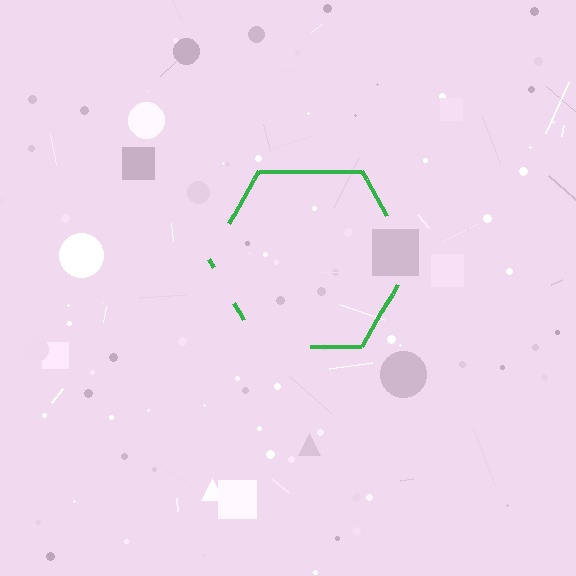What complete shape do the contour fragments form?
The contour fragments form a hexagon.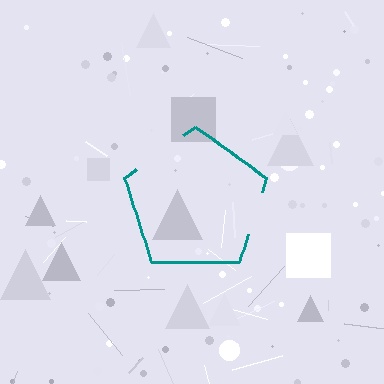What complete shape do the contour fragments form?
The contour fragments form a pentagon.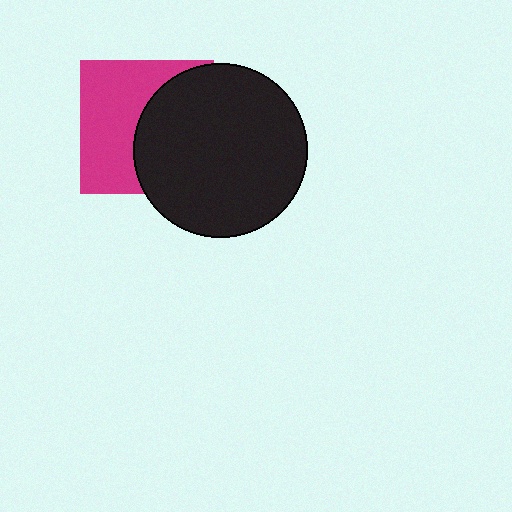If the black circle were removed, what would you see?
You would see the complete magenta square.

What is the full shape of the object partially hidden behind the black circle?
The partially hidden object is a magenta square.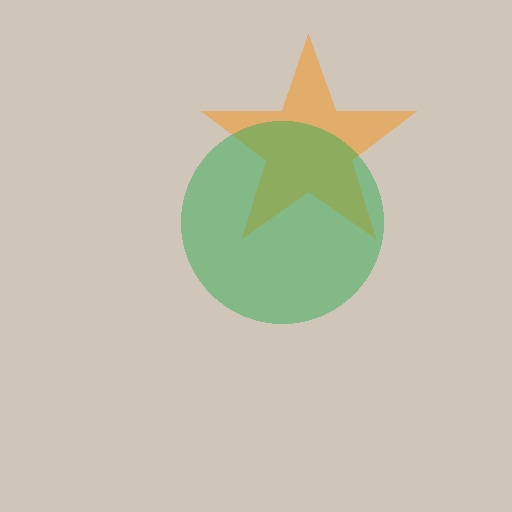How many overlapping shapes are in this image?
There are 2 overlapping shapes in the image.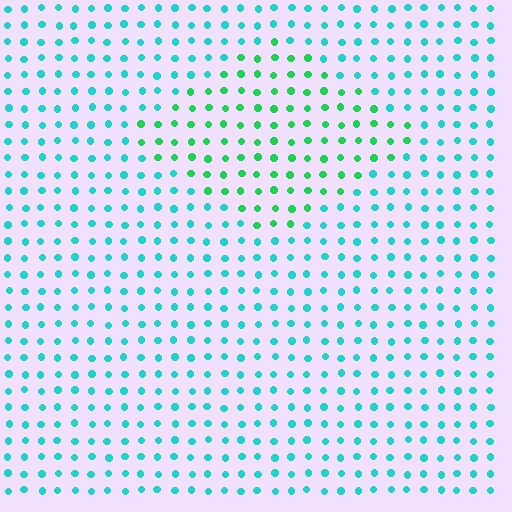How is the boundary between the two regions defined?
The boundary is defined purely by a slight shift in hue (about 41 degrees). Spacing, size, and orientation are identical on both sides.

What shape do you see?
I see a diamond.